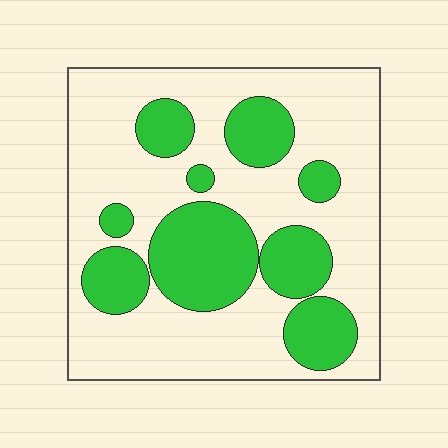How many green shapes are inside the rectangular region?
9.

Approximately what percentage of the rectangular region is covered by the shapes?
Approximately 30%.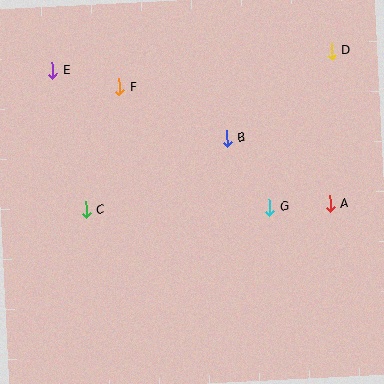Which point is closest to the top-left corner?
Point E is closest to the top-left corner.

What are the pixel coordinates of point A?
Point A is at (330, 204).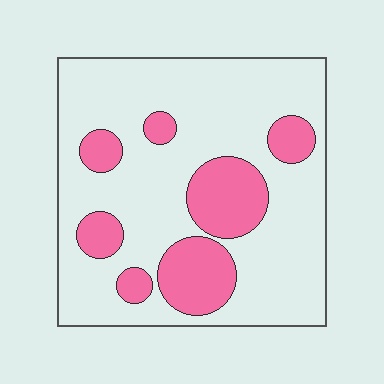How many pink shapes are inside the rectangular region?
7.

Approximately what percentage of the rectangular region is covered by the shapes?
Approximately 25%.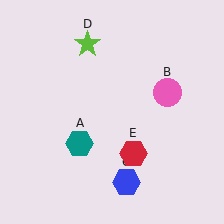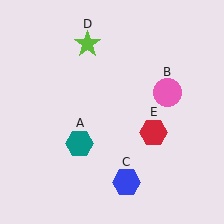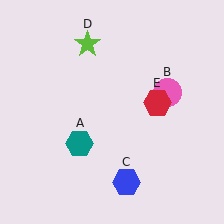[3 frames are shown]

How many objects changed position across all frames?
1 object changed position: red hexagon (object E).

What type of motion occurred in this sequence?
The red hexagon (object E) rotated counterclockwise around the center of the scene.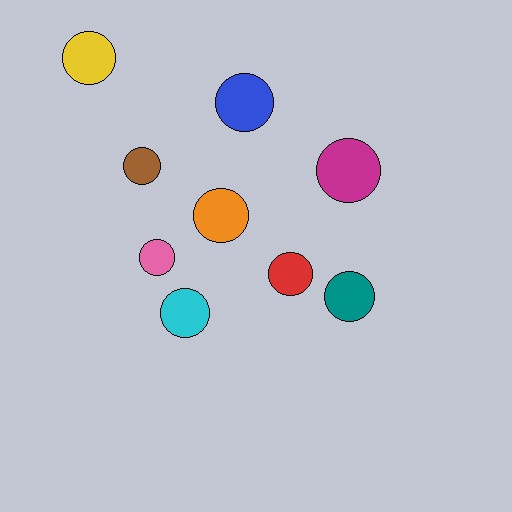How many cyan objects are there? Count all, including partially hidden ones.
There is 1 cyan object.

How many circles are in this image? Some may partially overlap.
There are 9 circles.